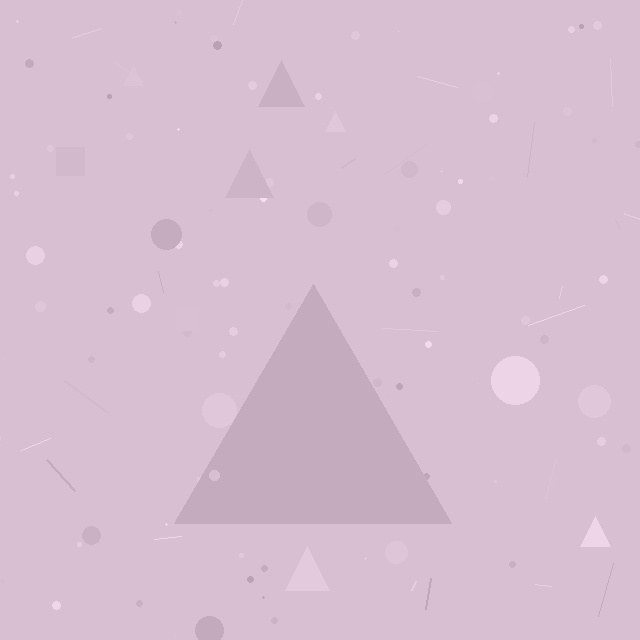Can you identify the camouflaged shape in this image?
The camouflaged shape is a triangle.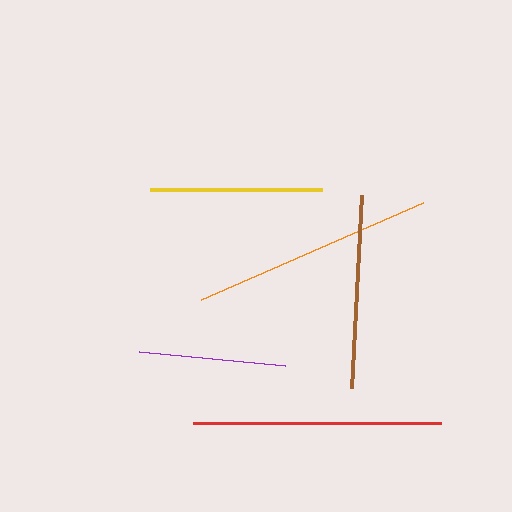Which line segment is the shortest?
The purple line is the shortest at approximately 146 pixels.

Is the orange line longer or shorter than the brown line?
The orange line is longer than the brown line.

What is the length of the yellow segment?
The yellow segment is approximately 172 pixels long.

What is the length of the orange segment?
The orange segment is approximately 242 pixels long.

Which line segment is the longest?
The red line is the longest at approximately 248 pixels.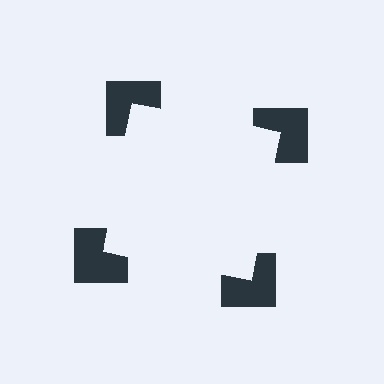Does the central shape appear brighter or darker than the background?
It typically appears slightly brighter than the background, even though no actual brightness change is drawn.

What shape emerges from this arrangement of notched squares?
An illusory square — its edges are inferred from the aligned wedge cuts in the notched squares, not physically drawn.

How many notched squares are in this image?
There are 4 — one at each vertex of the illusory square.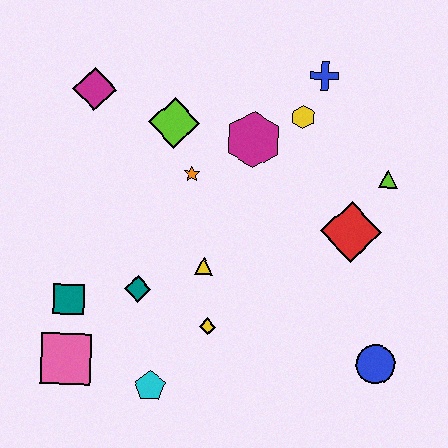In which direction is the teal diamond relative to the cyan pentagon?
The teal diamond is above the cyan pentagon.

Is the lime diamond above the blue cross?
No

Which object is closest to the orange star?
The lime diamond is closest to the orange star.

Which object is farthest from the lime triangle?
The pink square is farthest from the lime triangle.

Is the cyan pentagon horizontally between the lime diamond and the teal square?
Yes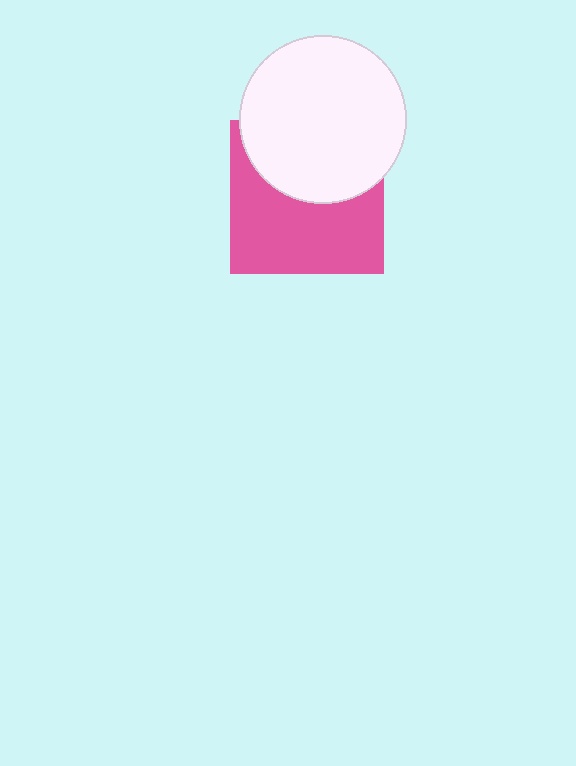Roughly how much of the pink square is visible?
About half of it is visible (roughly 57%).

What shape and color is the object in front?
The object in front is a white circle.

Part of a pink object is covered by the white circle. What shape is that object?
It is a square.